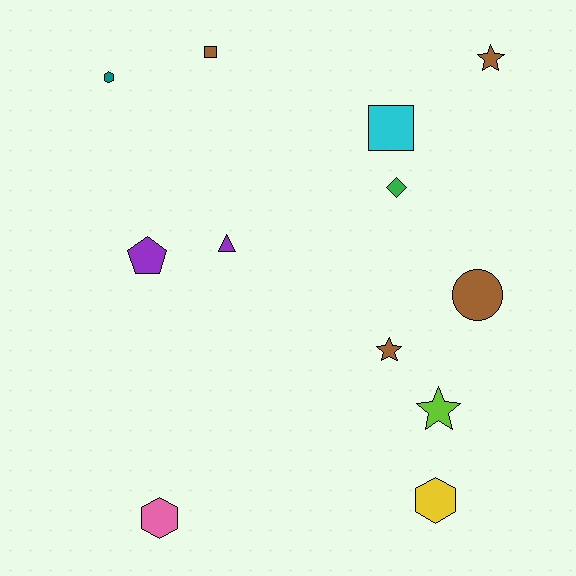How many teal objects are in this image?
There is 1 teal object.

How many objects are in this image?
There are 12 objects.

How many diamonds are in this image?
There is 1 diamond.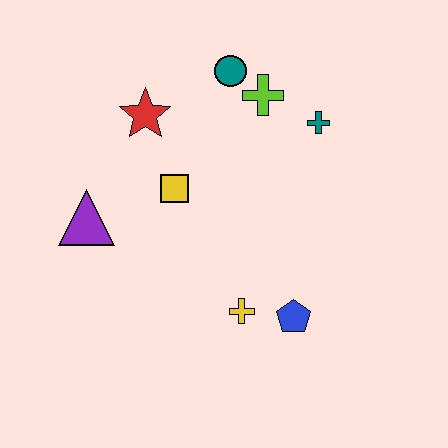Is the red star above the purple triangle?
Yes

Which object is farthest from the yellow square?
The blue pentagon is farthest from the yellow square.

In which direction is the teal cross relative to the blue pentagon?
The teal cross is above the blue pentagon.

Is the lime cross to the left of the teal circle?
No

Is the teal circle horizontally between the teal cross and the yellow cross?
No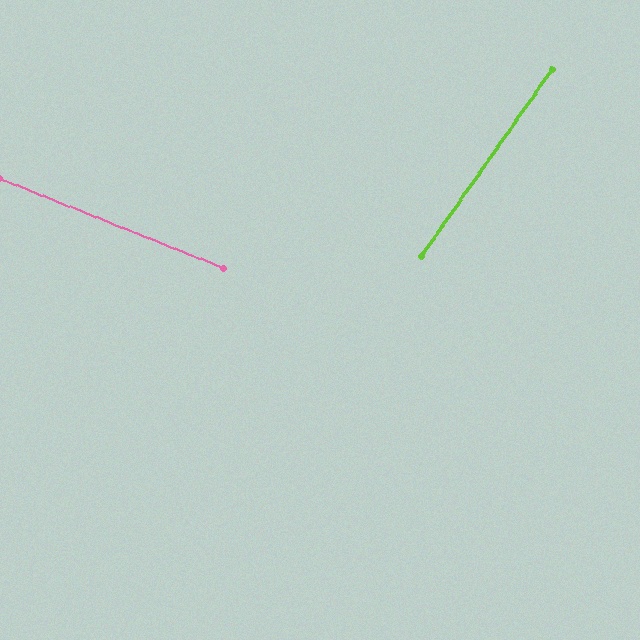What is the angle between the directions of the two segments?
Approximately 77 degrees.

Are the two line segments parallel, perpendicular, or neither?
Neither parallel nor perpendicular — they differ by about 77°.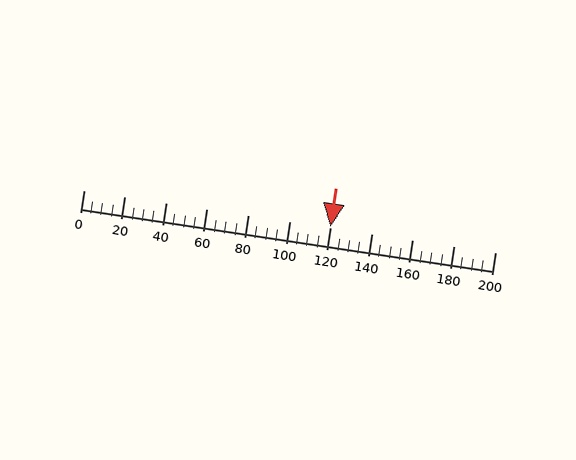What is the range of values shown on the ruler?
The ruler shows values from 0 to 200.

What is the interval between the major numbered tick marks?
The major tick marks are spaced 20 units apart.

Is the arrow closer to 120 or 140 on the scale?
The arrow is closer to 120.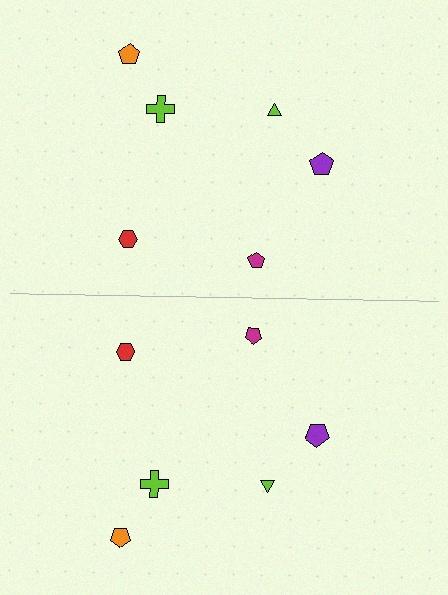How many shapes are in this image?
There are 12 shapes in this image.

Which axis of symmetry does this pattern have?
The pattern has a horizontal axis of symmetry running through the center of the image.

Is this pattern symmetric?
Yes, this pattern has bilateral (reflection) symmetry.